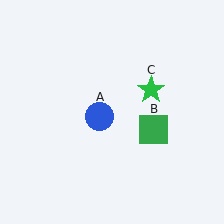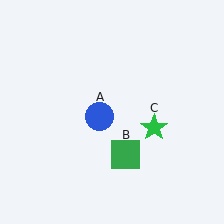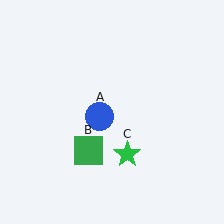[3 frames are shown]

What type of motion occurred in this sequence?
The green square (object B), green star (object C) rotated clockwise around the center of the scene.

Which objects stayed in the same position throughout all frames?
Blue circle (object A) remained stationary.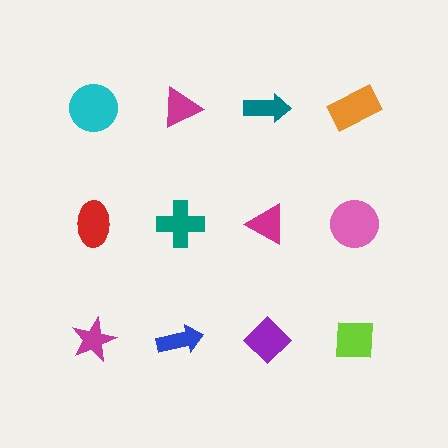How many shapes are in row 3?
4 shapes.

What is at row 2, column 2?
A teal cross.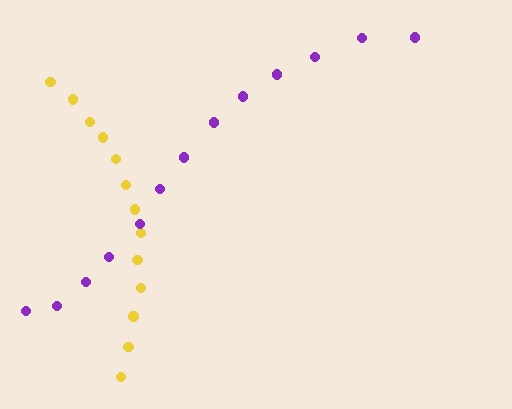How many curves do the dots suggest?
There are 2 distinct paths.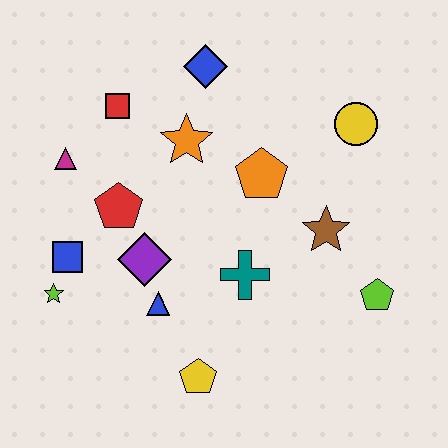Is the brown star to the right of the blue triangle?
Yes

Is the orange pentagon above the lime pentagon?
Yes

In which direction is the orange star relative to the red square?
The orange star is to the right of the red square.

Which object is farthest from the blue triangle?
The yellow circle is farthest from the blue triangle.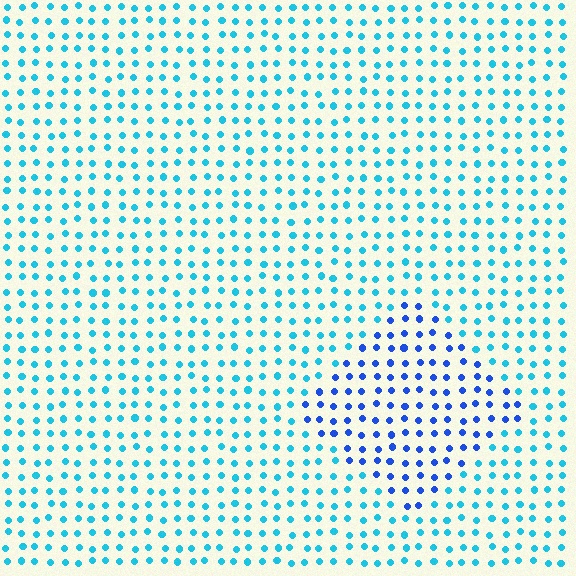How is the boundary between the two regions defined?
The boundary is defined purely by a slight shift in hue (about 37 degrees). Spacing, size, and orientation are identical on both sides.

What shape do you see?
I see a diamond.